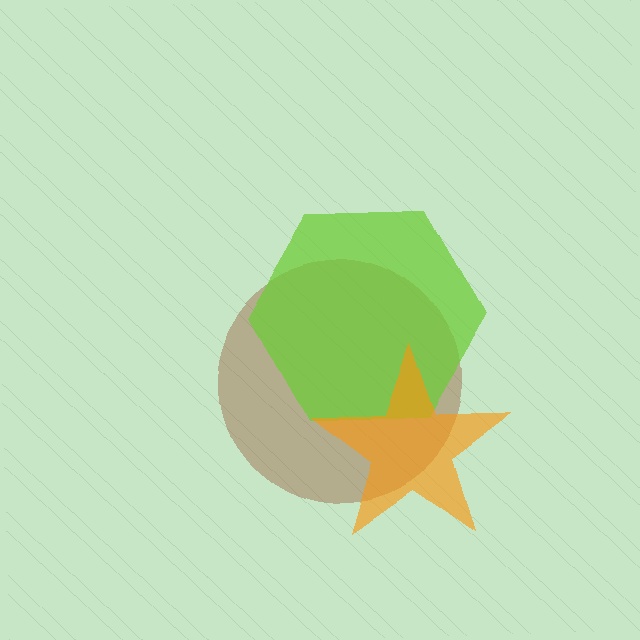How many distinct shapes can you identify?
There are 3 distinct shapes: a brown circle, a lime hexagon, an orange star.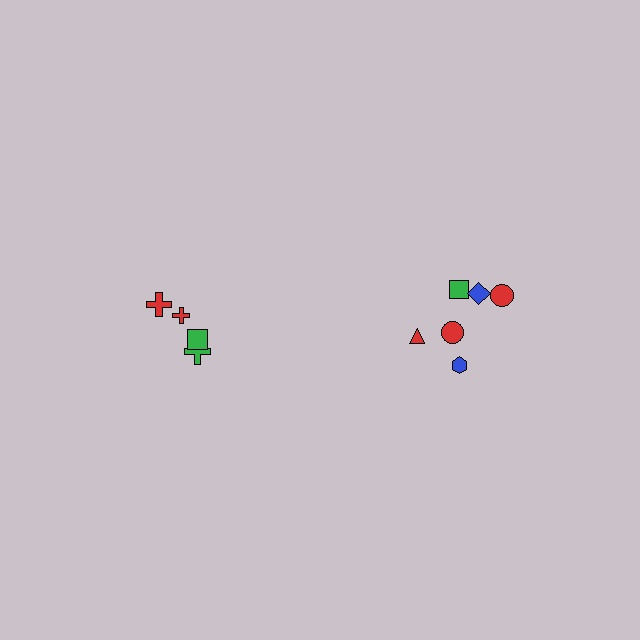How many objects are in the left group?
There are 4 objects.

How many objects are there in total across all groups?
There are 10 objects.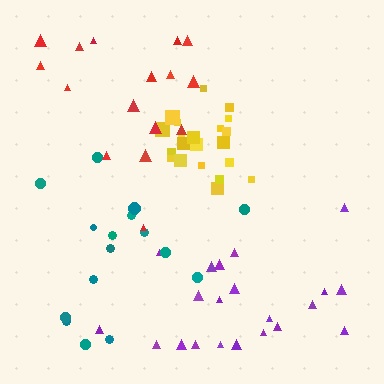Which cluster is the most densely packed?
Yellow.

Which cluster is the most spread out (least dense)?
Red.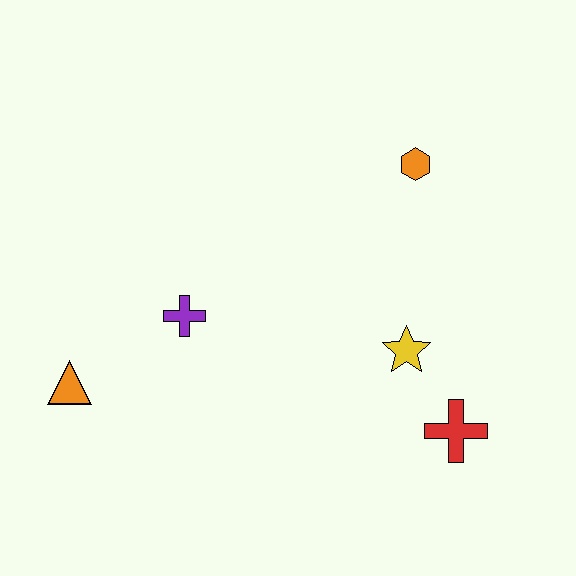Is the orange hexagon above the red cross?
Yes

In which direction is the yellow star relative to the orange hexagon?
The yellow star is below the orange hexagon.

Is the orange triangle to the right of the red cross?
No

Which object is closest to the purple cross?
The orange triangle is closest to the purple cross.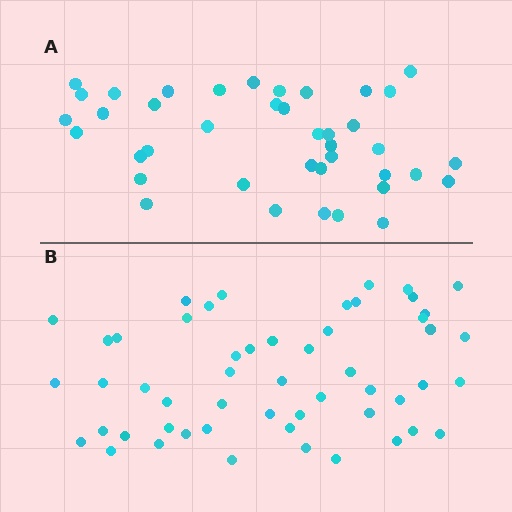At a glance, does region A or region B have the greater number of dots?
Region B (the bottom region) has more dots.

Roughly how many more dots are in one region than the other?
Region B has approximately 15 more dots than region A.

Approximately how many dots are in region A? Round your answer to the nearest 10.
About 40 dots.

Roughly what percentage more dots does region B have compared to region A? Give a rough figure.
About 30% more.